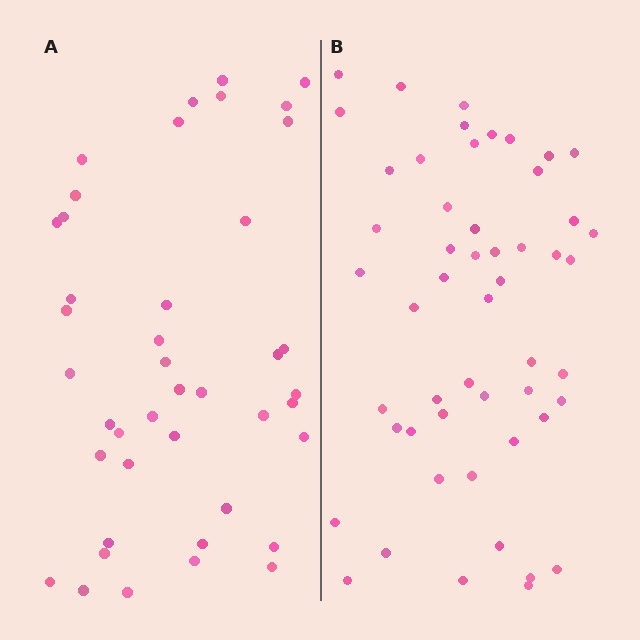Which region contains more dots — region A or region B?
Region B (the right region) has more dots.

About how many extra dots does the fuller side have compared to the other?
Region B has roughly 10 or so more dots than region A.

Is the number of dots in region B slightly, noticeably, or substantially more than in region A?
Region B has only slightly more — the two regions are fairly close. The ratio is roughly 1.2 to 1.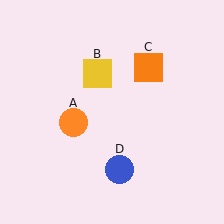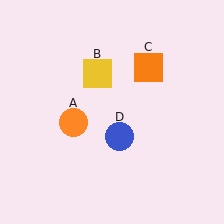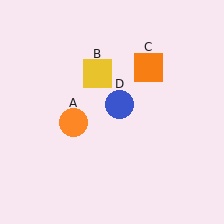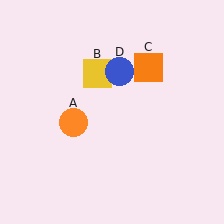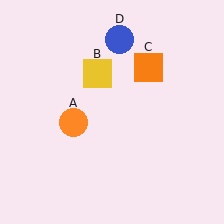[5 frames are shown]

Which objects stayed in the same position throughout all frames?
Orange circle (object A) and yellow square (object B) and orange square (object C) remained stationary.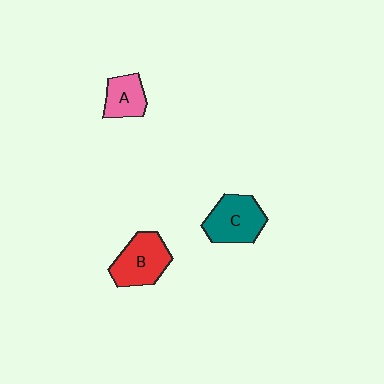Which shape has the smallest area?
Shape A (pink).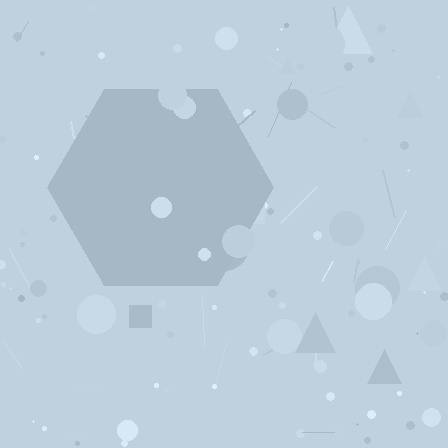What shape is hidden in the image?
A hexagon is hidden in the image.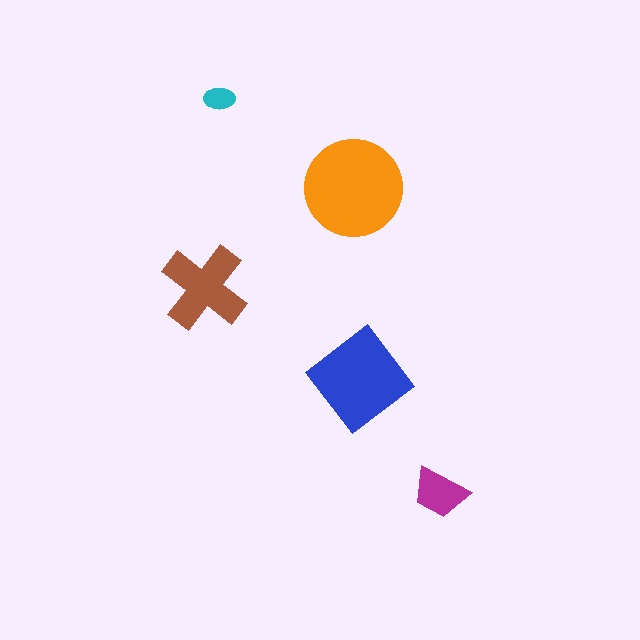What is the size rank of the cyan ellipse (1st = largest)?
5th.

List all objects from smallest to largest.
The cyan ellipse, the magenta trapezoid, the brown cross, the blue diamond, the orange circle.